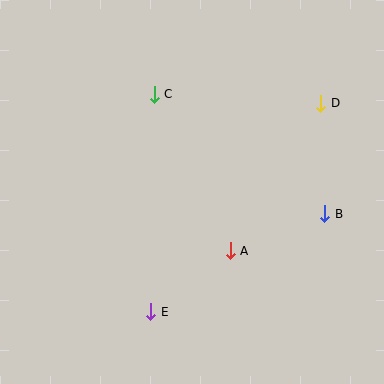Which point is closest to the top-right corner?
Point D is closest to the top-right corner.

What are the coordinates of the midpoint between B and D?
The midpoint between B and D is at (323, 158).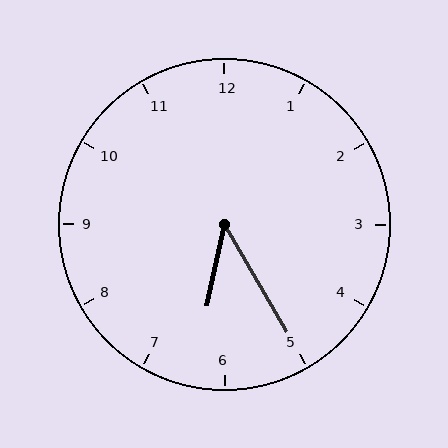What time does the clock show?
6:25.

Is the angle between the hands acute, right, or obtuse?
It is acute.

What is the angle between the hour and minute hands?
Approximately 42 degrees.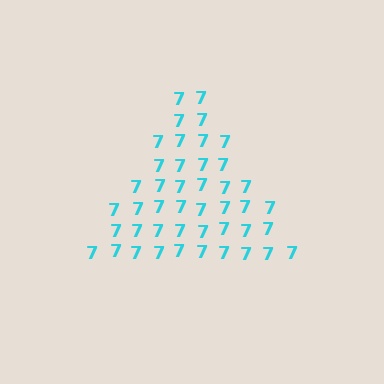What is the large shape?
The large shape is a triangle.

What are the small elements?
The small elements are digit 7's.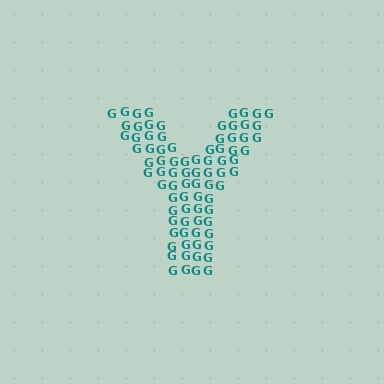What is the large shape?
The large shape is the letter Y.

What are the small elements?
The small elements are letter G's.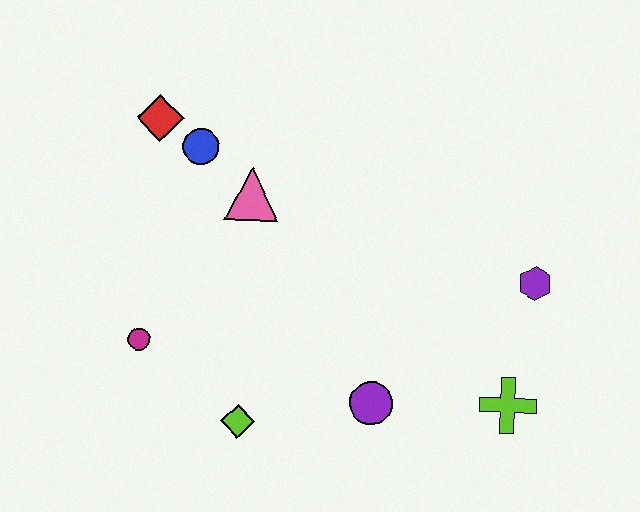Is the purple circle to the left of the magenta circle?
No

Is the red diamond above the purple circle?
Yes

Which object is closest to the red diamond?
The blue circle is closest to the red diamond.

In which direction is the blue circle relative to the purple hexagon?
The blue circle is to the left of the purple hexagon.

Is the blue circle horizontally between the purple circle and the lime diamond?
No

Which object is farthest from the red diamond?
The lime cross is farthest from the red diamond.